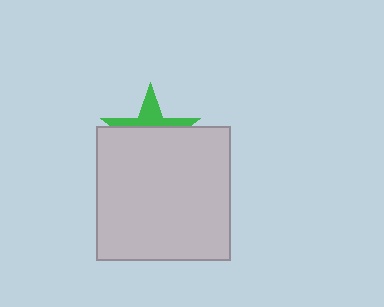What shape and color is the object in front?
The object in front is a light gray square.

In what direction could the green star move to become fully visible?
The green star could move up. That would shift it out from behind the light gray square entirely.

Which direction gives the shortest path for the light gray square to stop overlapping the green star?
Moving down gives the shortest separation.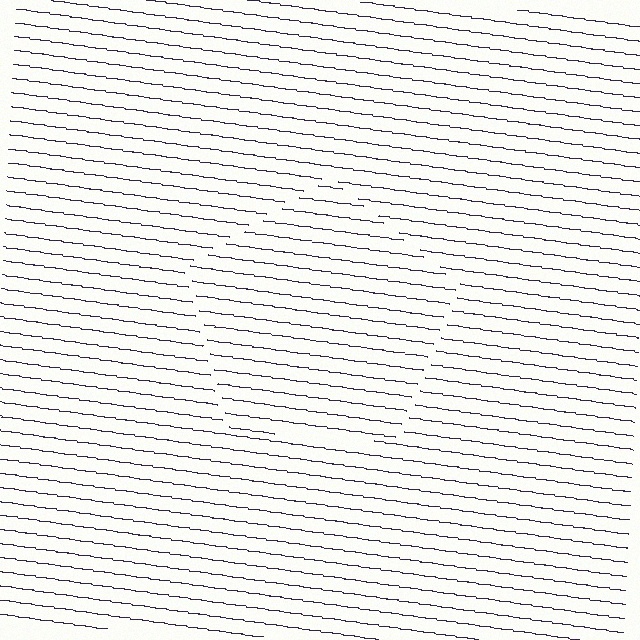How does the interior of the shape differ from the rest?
The interior of the shape contains the same grating, shifted by half a period — the contour is defined by the phase discontinuity where line-ends from the inner and outer gratings abut.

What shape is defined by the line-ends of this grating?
An illusory pentagon. The interior of the shape contains the same grating, shifted by half a period — the contour is defined by the phase discontinuity where line-ends from the inner and outer gratings abut.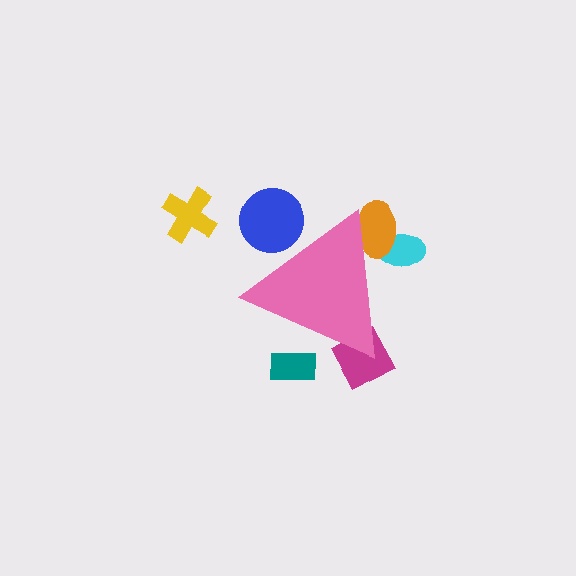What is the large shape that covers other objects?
A pink triangle.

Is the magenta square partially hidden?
Yes, the magenta square is partially hidden behind the pink triangle.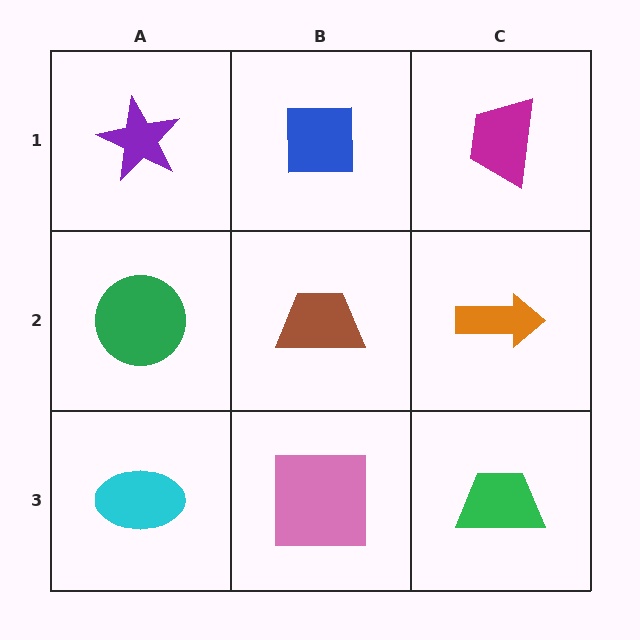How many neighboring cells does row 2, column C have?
3.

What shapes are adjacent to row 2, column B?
A blue square (row 1, column B), a pink square (row 3, column B), a green circle (row 2, column A), an orange arrow (row 2, column C).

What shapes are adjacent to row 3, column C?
An orange arrow (row 2, column C), a pink square (row 3, column B).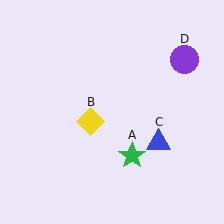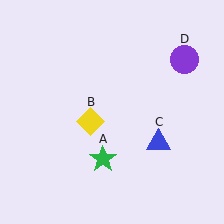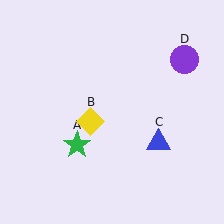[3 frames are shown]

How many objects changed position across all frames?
1 object changed position: green star (object A).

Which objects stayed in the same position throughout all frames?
Yellow diamond (object B) and blue triangle (object C) and purple circle (object D) remained stationary.